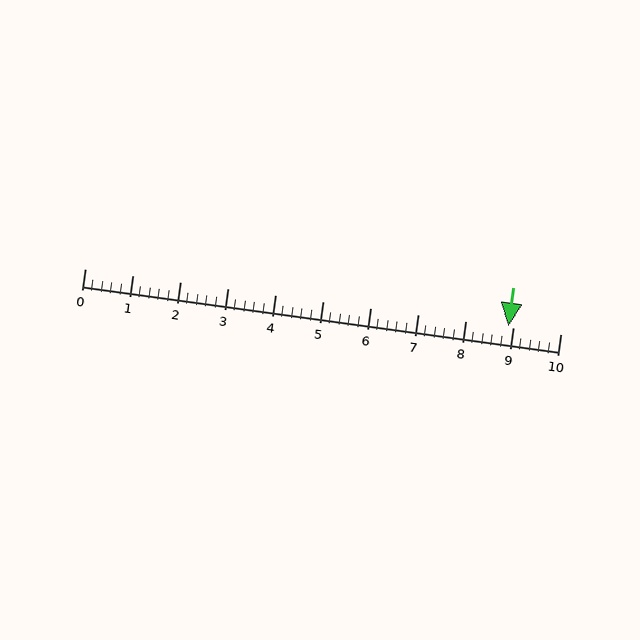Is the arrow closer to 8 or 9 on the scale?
The arrow is closer to 9.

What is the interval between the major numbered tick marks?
The major tick marks are spaced 1 units apart.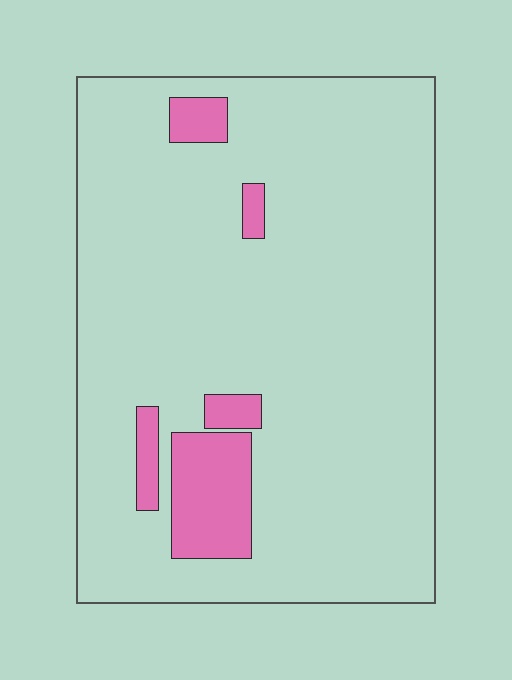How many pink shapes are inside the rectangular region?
5.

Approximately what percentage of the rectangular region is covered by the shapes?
Approximately 10%.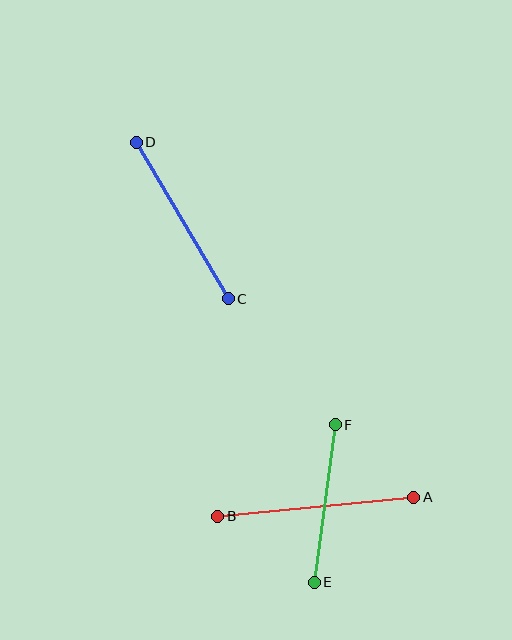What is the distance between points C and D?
The distance is approximately 181 pixels.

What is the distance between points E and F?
The distance is approximately 159 pixels.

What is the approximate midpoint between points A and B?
The midpoint is at approximately (316, 507) pixels.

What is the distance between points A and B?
The distance is approximately 197 pixels.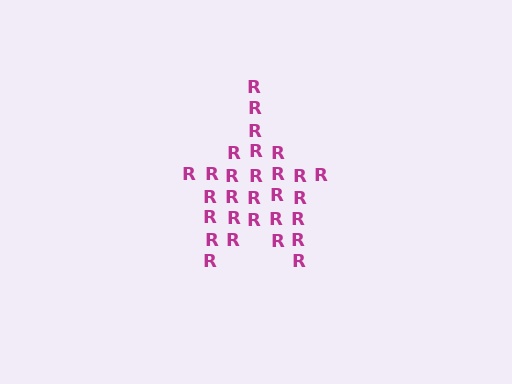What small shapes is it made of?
It is made of small letter R's.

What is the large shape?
The large shape is a star.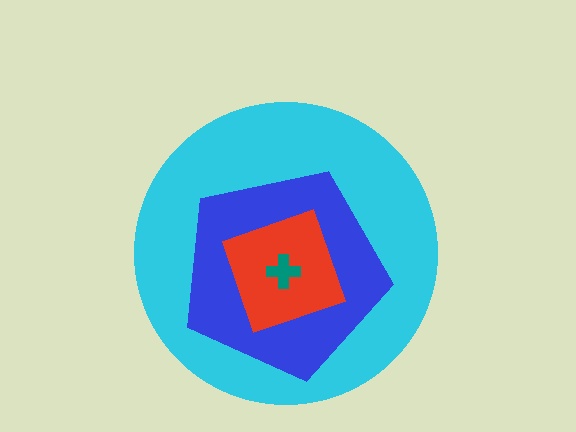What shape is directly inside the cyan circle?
The blue pentagon.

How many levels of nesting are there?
4.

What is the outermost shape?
The cyan circle.